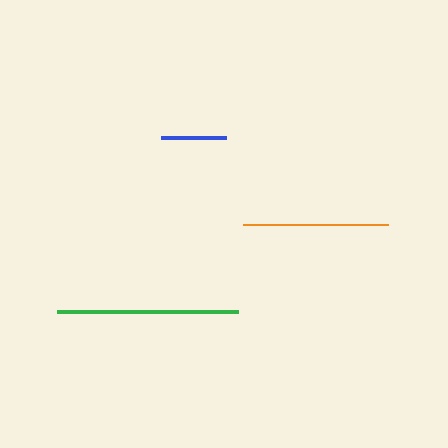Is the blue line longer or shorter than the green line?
The green line is longer than the blue line.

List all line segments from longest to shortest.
From longest to shortest: green, orange, blue.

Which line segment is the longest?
The green line is the longest at approximately 181 pixels.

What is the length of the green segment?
The green segment is approximately 181 pixels long.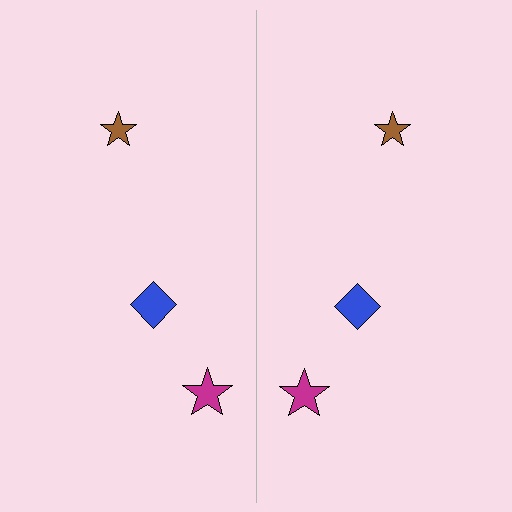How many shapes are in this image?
There are 6 shapes in this image.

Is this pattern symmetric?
Yes, this pattern has bilateral (reflection) symmetry.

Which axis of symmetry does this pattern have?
The pattern has a vertical axis of symmetry running through the center of the image.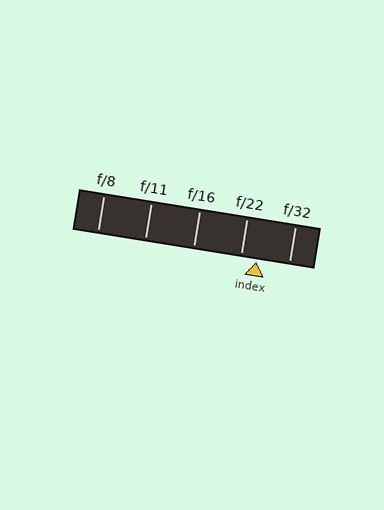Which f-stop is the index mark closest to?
The index mark is closest to f/22.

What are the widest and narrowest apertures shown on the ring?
The widest aperture shown is f/8 and the narrowest is f/32.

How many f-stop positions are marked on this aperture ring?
There are 5 f-stop positions marked.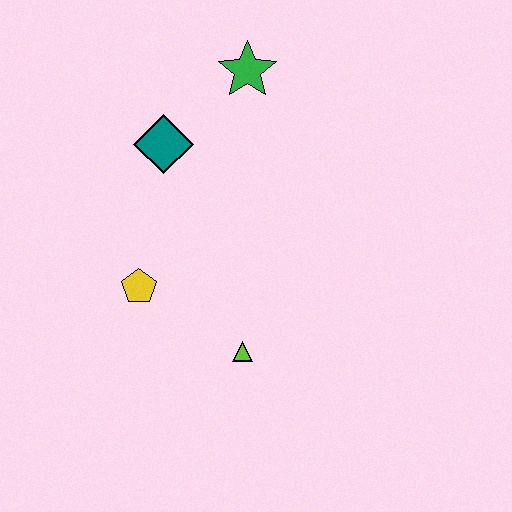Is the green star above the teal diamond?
Yes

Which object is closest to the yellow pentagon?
The lime triangle is closest to the yellow pentagon.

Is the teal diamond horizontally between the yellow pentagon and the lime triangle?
Yes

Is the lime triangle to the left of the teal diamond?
No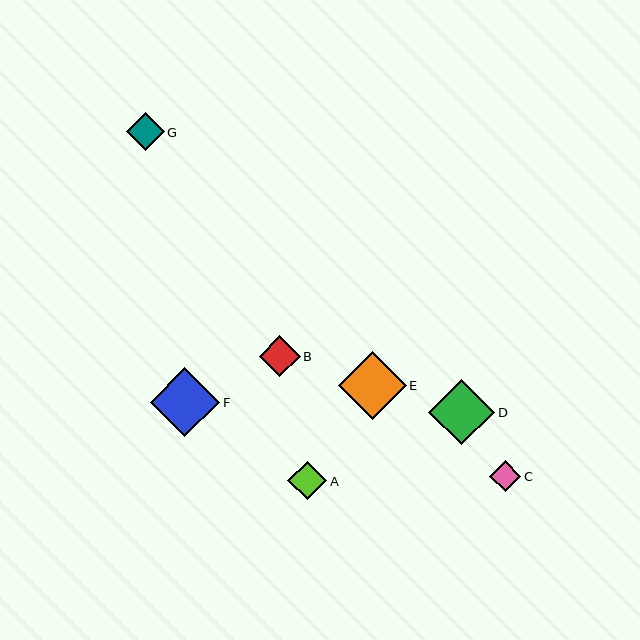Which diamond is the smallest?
Diamond C is the smallest with a size of approximately 31 pixels.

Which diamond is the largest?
Diamond F is the largest with a size of approximately 69 pixels.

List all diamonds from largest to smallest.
From largest to smallest: F, E, D, B, A, G, C.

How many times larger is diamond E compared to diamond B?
Diamond E is approximately 1.7 times the size of diamond B.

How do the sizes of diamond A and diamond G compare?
Diamond A and diamond G are approximately the same size.